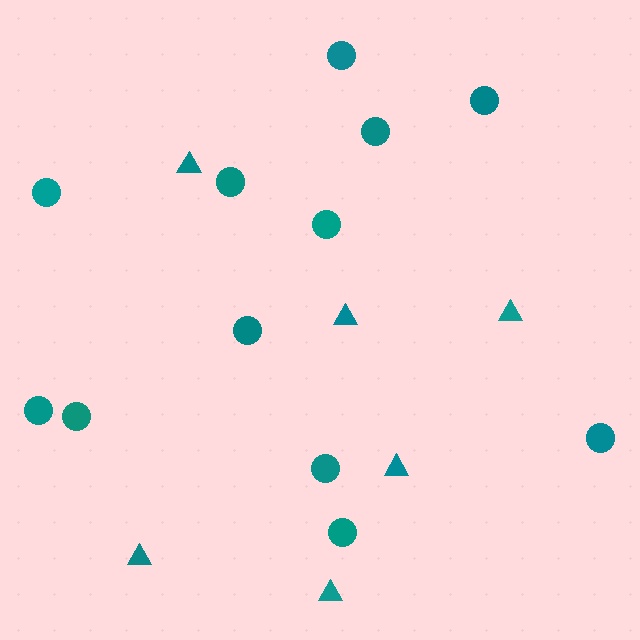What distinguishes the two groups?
There are 2 groups: one group of circles (12) and one group of triangles (6).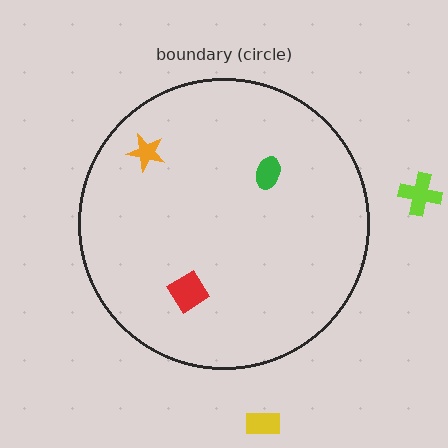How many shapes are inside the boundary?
3 inside, 2 outside.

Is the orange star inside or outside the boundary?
Inside.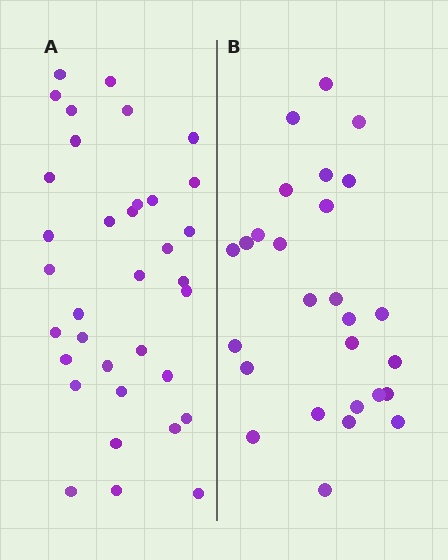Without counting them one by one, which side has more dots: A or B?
Region A (the left region) has more dots.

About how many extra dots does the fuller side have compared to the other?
Region A has roughly 8 or so more dots than region B.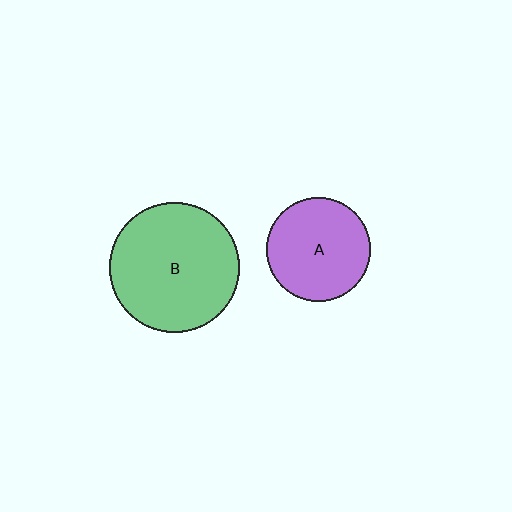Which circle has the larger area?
Circle B (green).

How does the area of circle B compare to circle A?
Approximately 1.6 times.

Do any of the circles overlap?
No, none of the circles overlap.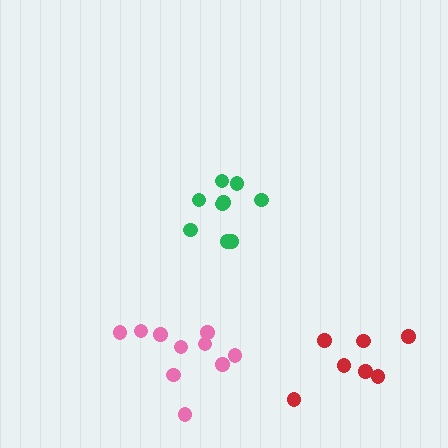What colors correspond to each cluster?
The clusters are colored: green, red, pink.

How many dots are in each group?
Group 1: 9 dots, Group 2: 7 dots, Group 3: 10 dots (26 total).